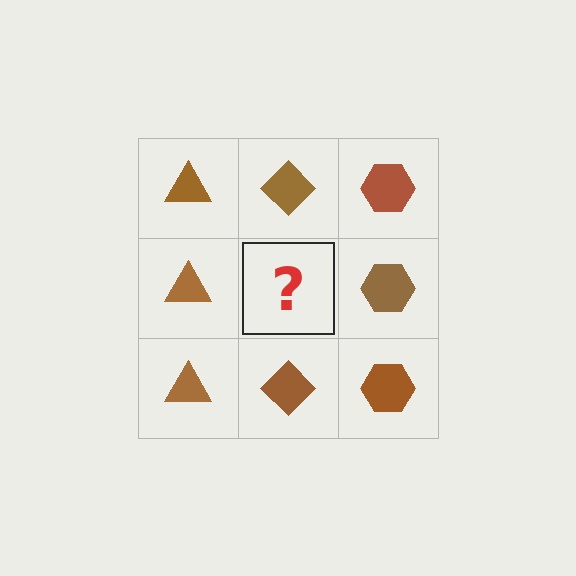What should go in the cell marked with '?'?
The missing cell should contain a brown diamond.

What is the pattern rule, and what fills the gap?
The rule is that each column has a consistent shape. The gap should be filled with a brown diamond.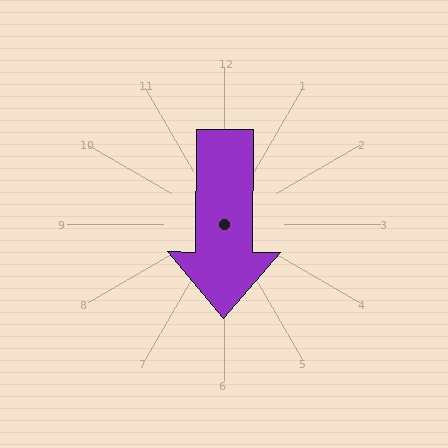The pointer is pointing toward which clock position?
Roughly 6 o'clock.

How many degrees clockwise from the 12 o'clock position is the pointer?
Approximately 180 degrees.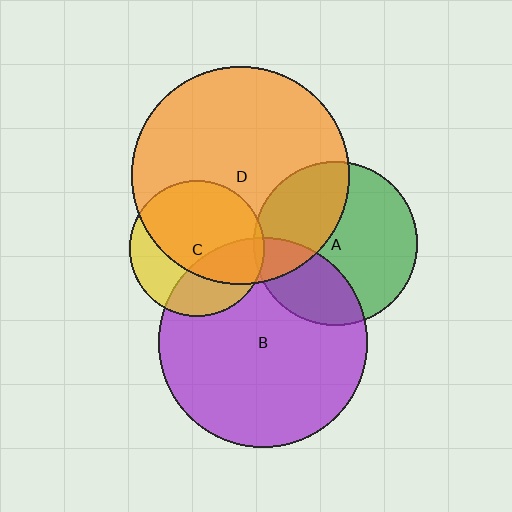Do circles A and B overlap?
Yes.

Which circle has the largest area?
Circle D (orange).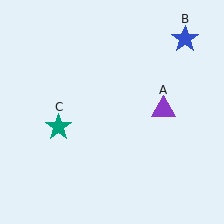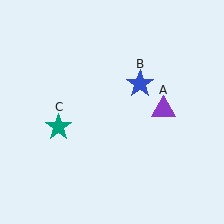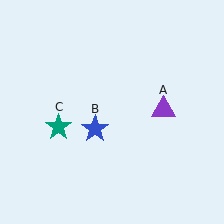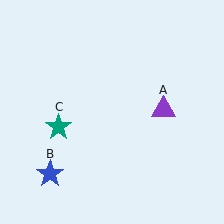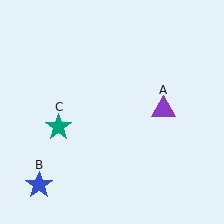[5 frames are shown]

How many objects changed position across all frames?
1 object changed position: blue star (object B).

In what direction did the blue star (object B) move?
The blue star (object B) moved down and to the left.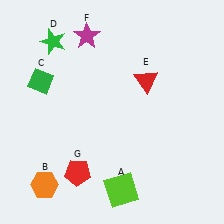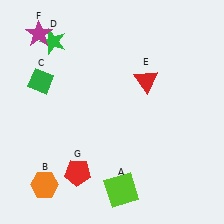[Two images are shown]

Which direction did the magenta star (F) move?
The magenta star (F) moved left.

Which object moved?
The magenta star (F) moved left.